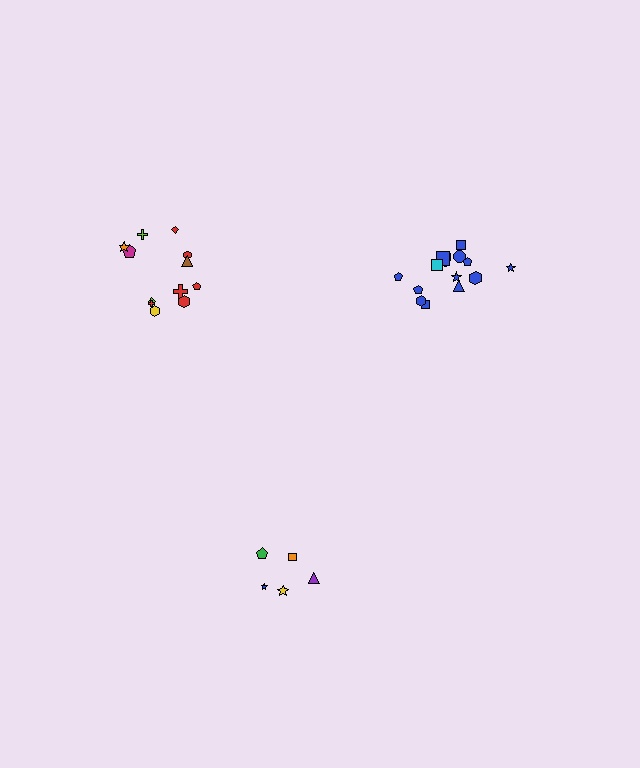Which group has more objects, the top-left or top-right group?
The top-right group.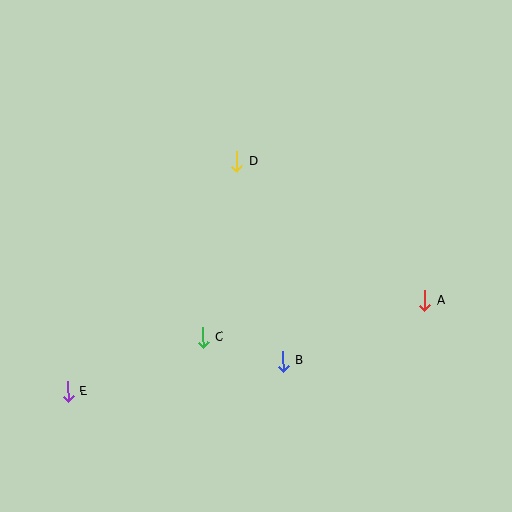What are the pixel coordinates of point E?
Point E is at (68, 392).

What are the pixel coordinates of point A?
Point A is at (425, 301).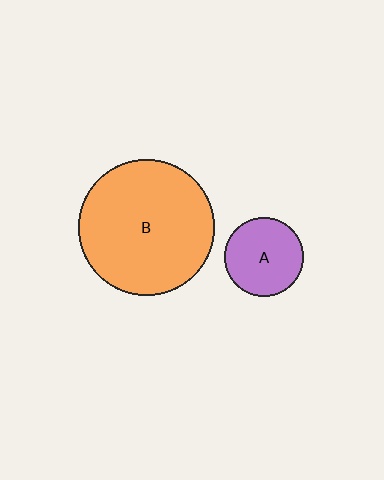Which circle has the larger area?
Circle B (orange).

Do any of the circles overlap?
No, none of the circles overlap.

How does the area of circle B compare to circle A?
Approximately 3.0 times.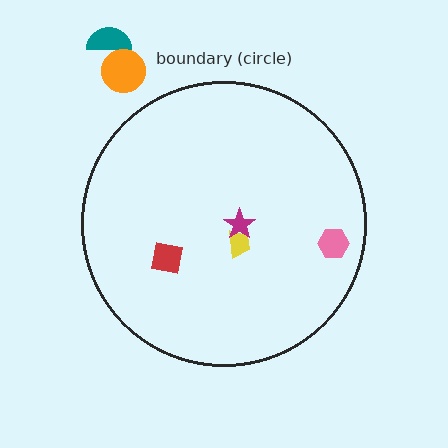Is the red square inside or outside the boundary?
Inside.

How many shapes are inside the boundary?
4 inside, 2 outside.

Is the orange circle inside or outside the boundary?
Outside.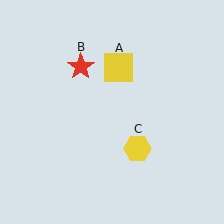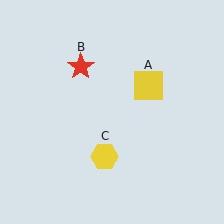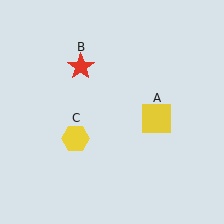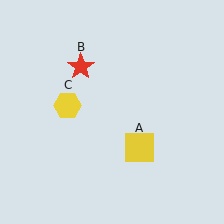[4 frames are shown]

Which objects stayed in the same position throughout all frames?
Red star (object B) remained stationary.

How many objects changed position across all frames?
2 objects changed position: yellow square (object A), yellow hexagon (object C).